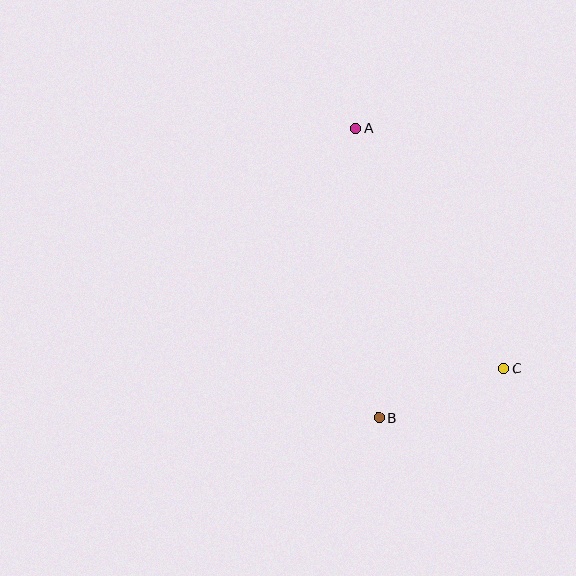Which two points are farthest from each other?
Points A and B are farthest from each other.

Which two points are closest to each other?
Points B and C are closest to each other.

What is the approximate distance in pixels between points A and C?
The distance between A and C is approximately 282 pixels.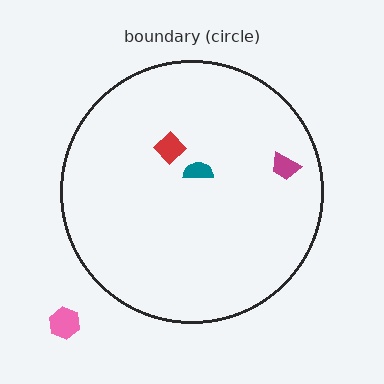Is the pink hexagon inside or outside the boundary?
Outside.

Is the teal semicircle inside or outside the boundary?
Inside.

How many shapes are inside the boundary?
3 inside, 1 outside.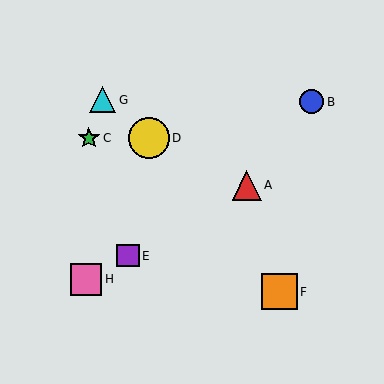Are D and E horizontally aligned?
No, D is at y≈138 and E is at y≈256.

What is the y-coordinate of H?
Object H is at y≈279.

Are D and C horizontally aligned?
Yes, both are at y≈138.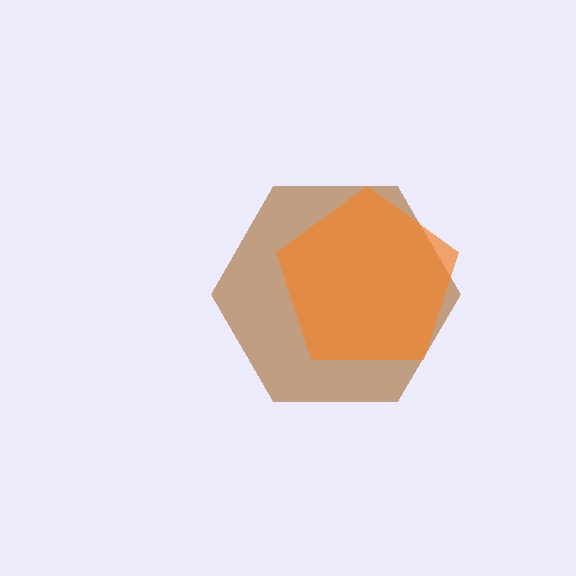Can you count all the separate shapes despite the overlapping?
Yes, there are 2 separate shapes.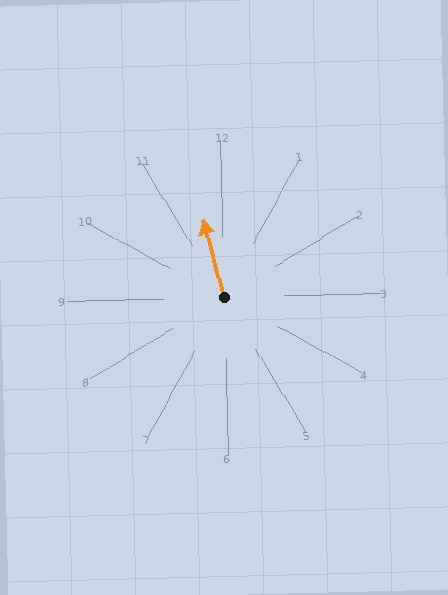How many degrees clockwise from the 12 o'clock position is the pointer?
Approximately 346 degrees.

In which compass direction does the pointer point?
North.